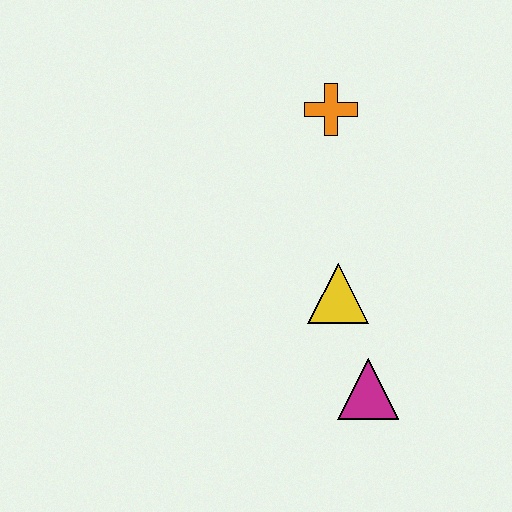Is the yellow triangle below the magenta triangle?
No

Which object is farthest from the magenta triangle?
The orange cross is farthest from the magenta triangle.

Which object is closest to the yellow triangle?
The magenta triangle is closest to the yellow triangle.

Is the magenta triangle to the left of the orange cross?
No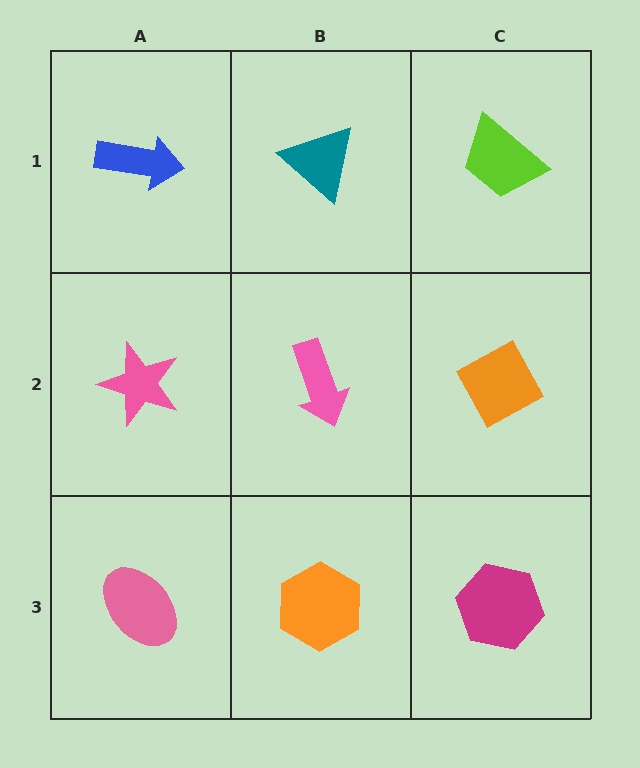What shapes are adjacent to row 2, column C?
A lime trapezoid (row 1, column C), a magenta hexagon (row 3, column C), a pink arrow (row 2, column B).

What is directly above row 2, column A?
A blue arrow.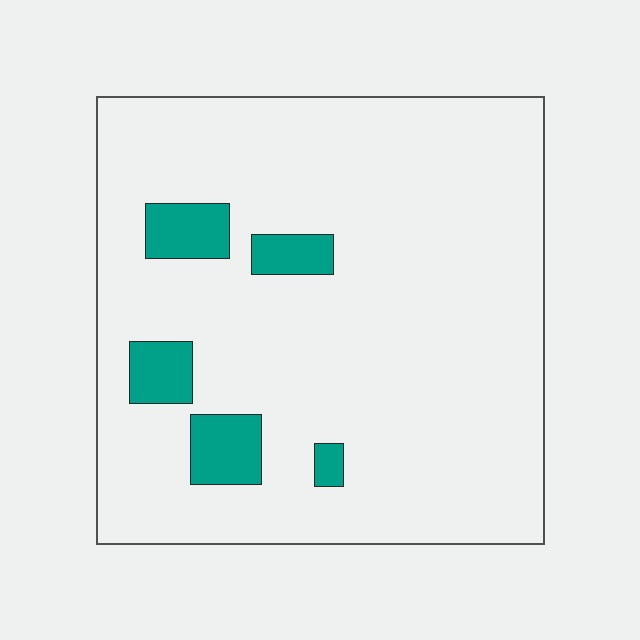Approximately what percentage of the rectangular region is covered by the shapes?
Approximately 10%.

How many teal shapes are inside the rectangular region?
5.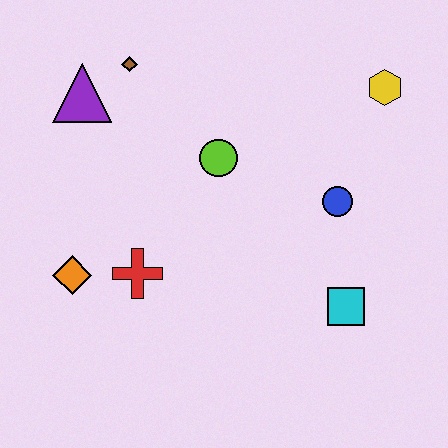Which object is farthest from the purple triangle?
The cyan square is farthest from the purple triangle.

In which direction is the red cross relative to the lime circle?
The red cross is below the lime circle.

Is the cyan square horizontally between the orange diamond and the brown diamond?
No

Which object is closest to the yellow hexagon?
The blue circle is closest to the yellow hexagon.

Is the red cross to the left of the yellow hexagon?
Yes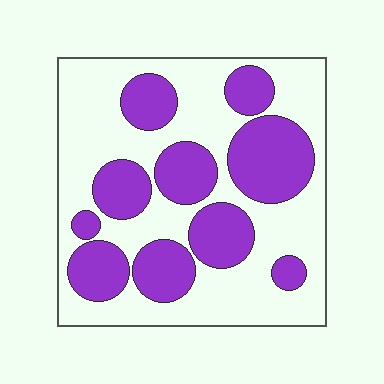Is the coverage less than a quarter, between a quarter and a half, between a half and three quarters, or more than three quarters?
Between a quarter and a half.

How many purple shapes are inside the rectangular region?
10.